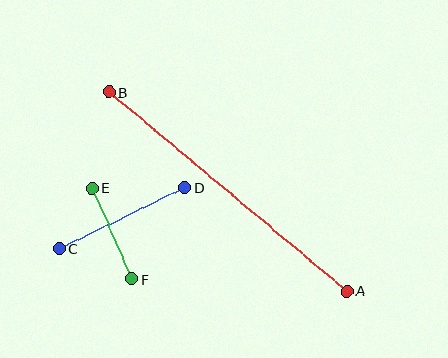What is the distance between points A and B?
The distance is approximately 310 pixels.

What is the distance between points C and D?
The distance is approximately 140 pixels.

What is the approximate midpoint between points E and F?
The midpoint is at approximately (112, 233) pixels.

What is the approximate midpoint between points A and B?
The midpoint is at approximately (228, 192) pixels.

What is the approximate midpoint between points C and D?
The midpoint is at approximately (122, 218) pixels.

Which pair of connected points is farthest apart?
Points A and B are farthest apart.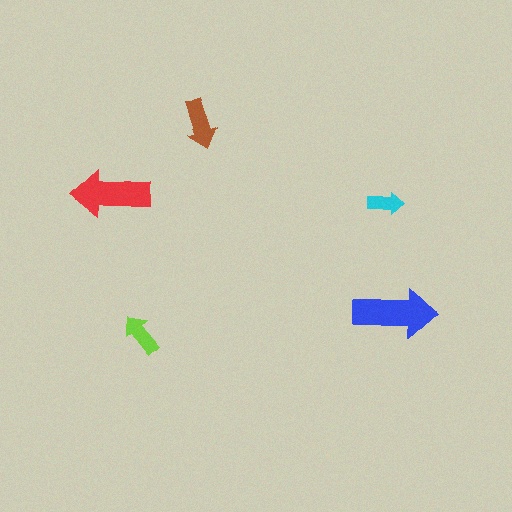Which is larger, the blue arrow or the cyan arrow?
The blue one.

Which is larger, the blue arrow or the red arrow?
The blue one.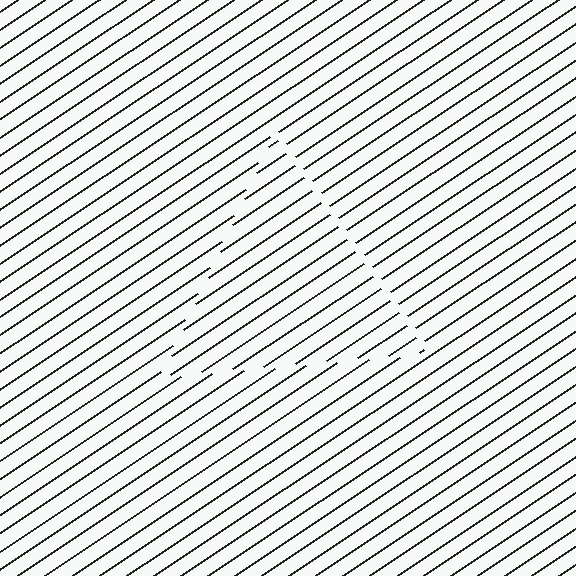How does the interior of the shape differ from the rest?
The interior of the shape contains the same grating, shifted by half a period — the contour is defined by the phase discontinuity where line-ends from the inner and outer gratings abut.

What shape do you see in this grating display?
An illusory triangle. The interior of the shape contains the same grating, shifted by half a period — the contour is defined by the phase discontinuity where line-ends from the inner and outer gratings abut.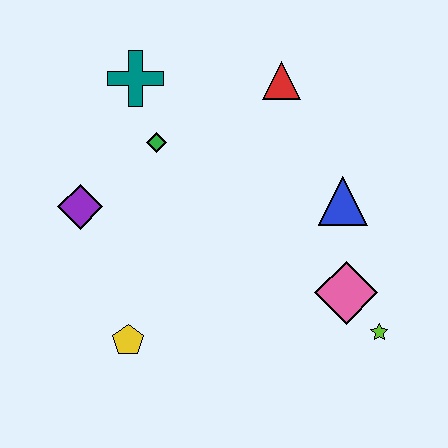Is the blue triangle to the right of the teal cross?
Yes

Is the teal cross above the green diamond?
Yes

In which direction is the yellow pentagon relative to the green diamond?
The yellow pentagon is below the green diamond.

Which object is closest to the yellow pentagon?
The purple diamond is closest to the yellow pentagon.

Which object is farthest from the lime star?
The teal cross is farthest from the lime star.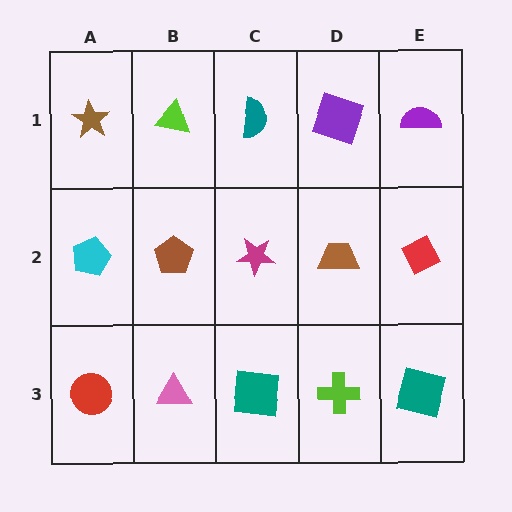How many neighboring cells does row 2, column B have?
4.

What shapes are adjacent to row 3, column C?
A magenta star (row 2, column C), a pink triangle (row 3, column B), a lime cross (row 3, column D).